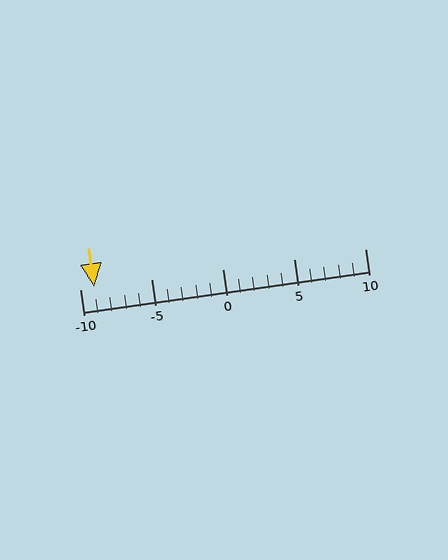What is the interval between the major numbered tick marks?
The major tick marks are spaced 5 units apart.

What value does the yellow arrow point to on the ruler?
The yellow arrow points to approximately -9.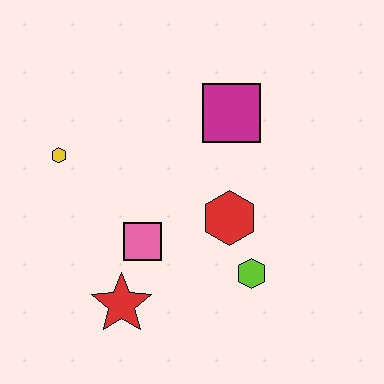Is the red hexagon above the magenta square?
No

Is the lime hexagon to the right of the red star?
Yes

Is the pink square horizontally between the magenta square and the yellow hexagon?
Yes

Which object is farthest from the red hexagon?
The yellow hexagon is farthest from the red hexagon.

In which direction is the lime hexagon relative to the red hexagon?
The lime hexagon is below the red hexagon.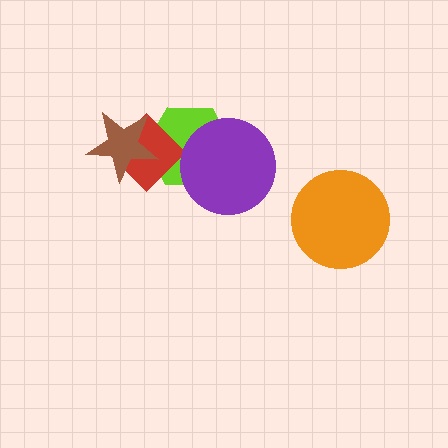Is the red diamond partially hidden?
Yes, it is partially covered by another shape.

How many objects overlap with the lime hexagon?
3 objects overlap with the lime hexagon.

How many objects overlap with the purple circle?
1 object overlaps with the purple circle.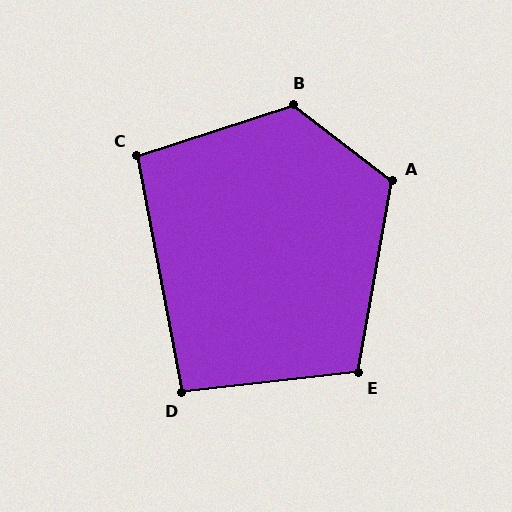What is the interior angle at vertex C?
Approximately 97 degrees (obtuse).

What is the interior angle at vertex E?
Approximately 106 degrees (obtuse).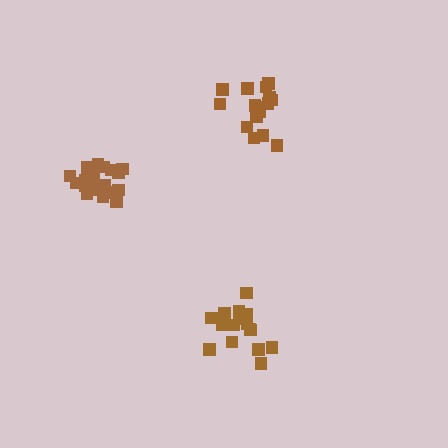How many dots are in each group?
Group 1: 19 dots, Group 2: 17 dots, Group 3: 16 dots (52 total).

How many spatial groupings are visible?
There are 3 spatial groupings.